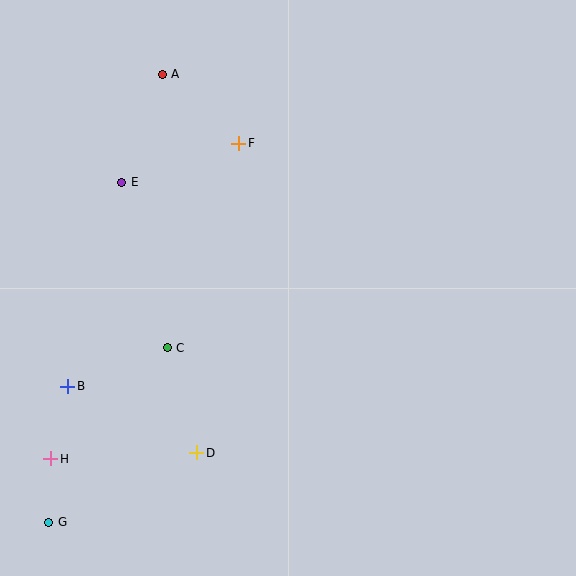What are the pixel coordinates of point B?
Point B is at (68, 386).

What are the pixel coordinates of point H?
Point H is at (51, 459).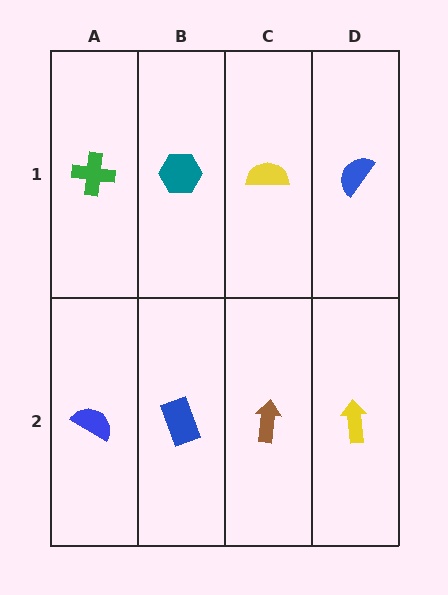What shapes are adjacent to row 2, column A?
A green cross (row 1, column A), a blue rectangle (row 2, column B).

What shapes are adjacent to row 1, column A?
A blue semicircle (row 2, column A), a teal hexagon (row 1, column B).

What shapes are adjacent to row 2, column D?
A blue semicircle (row 1, column D), a brown arrow (row 2, column C).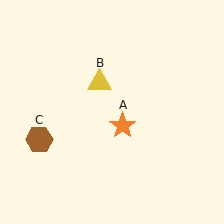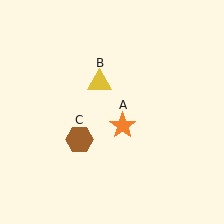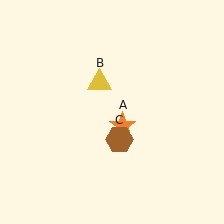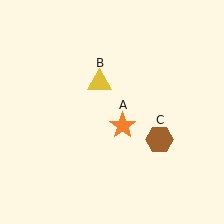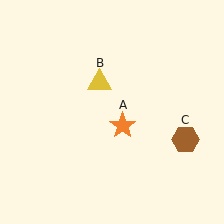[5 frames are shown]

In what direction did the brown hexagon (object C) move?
The brown hexagon (object C) moved right.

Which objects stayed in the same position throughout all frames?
Orange star (object A) and yellow triangle (object B) remained stationary.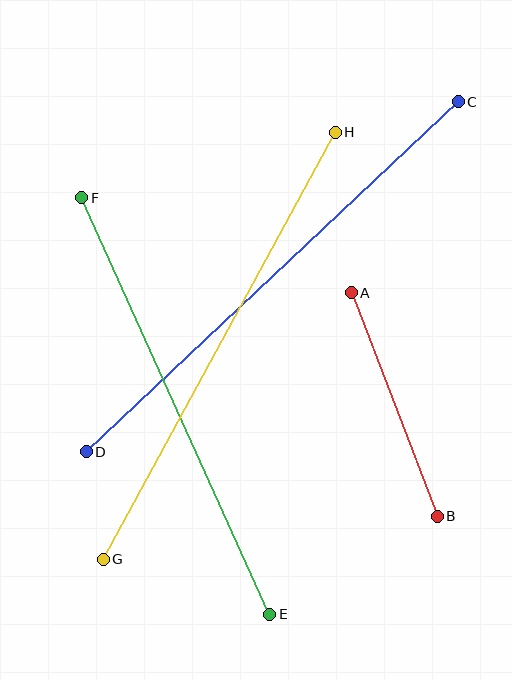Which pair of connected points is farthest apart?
Points C and D are farthest apart.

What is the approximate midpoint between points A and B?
The midpoint is at approximately (394, 404) pixels.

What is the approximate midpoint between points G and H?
The midpoint is at approximately (219, 346) pixels.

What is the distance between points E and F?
The distance is approximately 457 pixels.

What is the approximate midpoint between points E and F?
The midpoint is at approximately (176, 406) pixels.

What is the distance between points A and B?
The distance is approximately 239 pixels.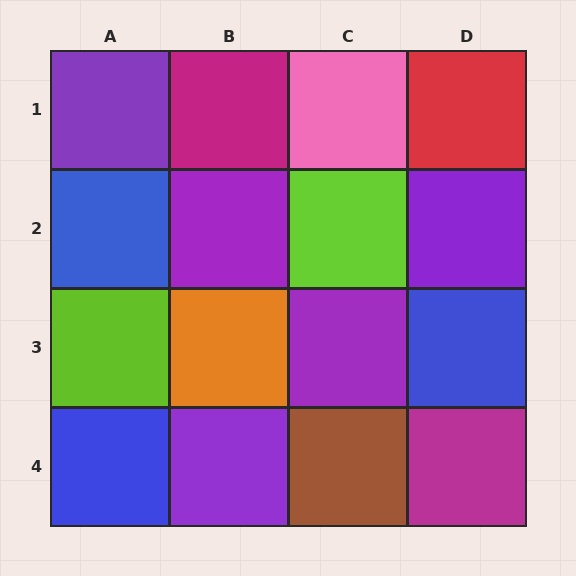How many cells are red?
1 cell is red.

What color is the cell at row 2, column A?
Blue.